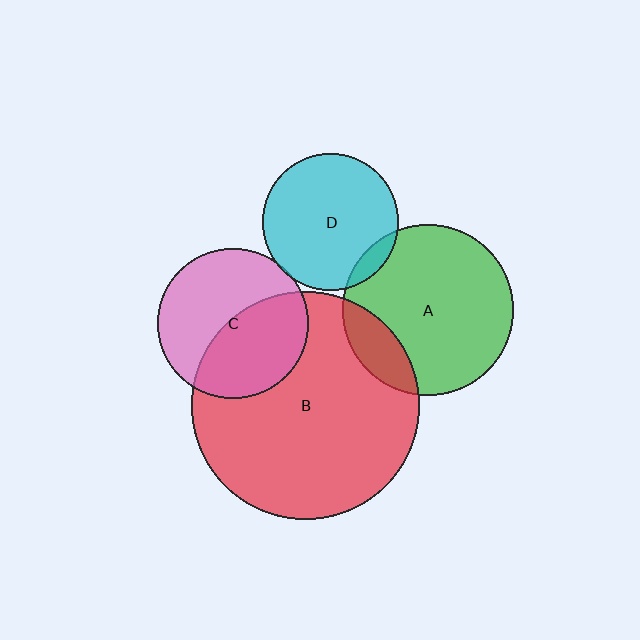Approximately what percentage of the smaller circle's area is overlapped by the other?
Approximately 5%.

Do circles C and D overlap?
Yes.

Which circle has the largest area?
Circle B (red).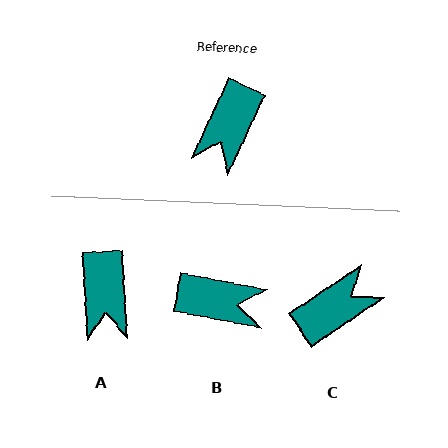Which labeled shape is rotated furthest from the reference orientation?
C, about 149 degrees away.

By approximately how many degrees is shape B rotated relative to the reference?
Approximately 105 degrees counter-clockwise.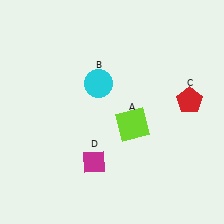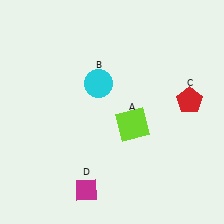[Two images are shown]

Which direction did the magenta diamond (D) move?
The magenta diamond (D) moved down.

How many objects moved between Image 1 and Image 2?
1 object moved between the two images.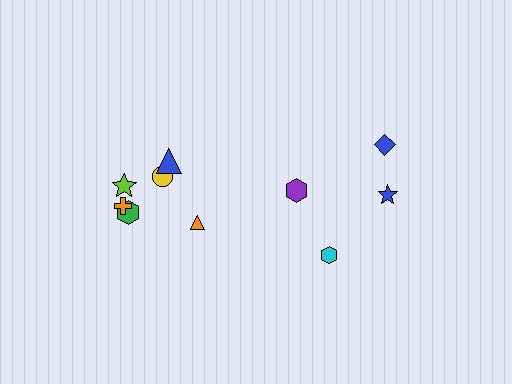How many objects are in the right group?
There are 4 objects.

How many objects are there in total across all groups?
There are 10 objects.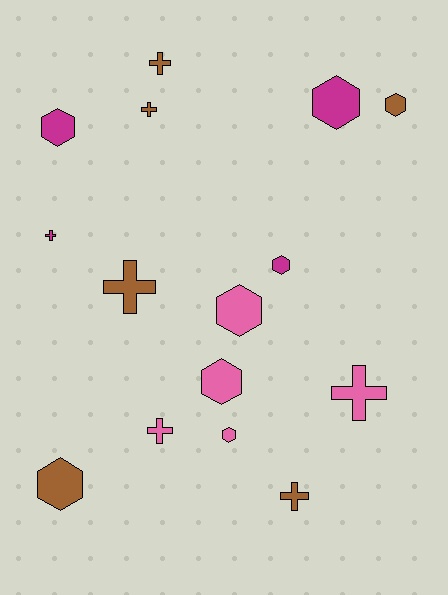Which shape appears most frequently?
Hexagon, with 8 objects.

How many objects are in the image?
There are 15 objects.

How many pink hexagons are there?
There are 3 pink hexagons.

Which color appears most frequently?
Brown, with 6 objects.